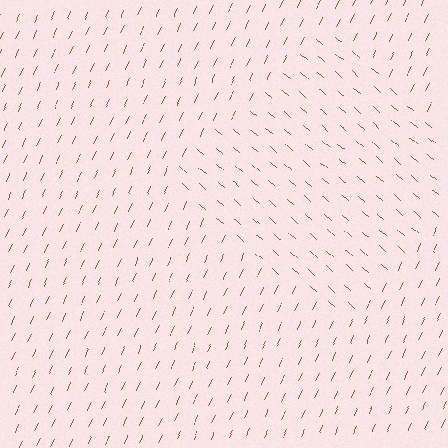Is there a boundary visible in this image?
Yes, there is a texture boundary formed by a change in line orientation.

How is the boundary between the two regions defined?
The boundary is defined purely by a change in line orientation (approximately 74 degrees difference). All lines are the same color and thickness.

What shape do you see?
I see a diamond.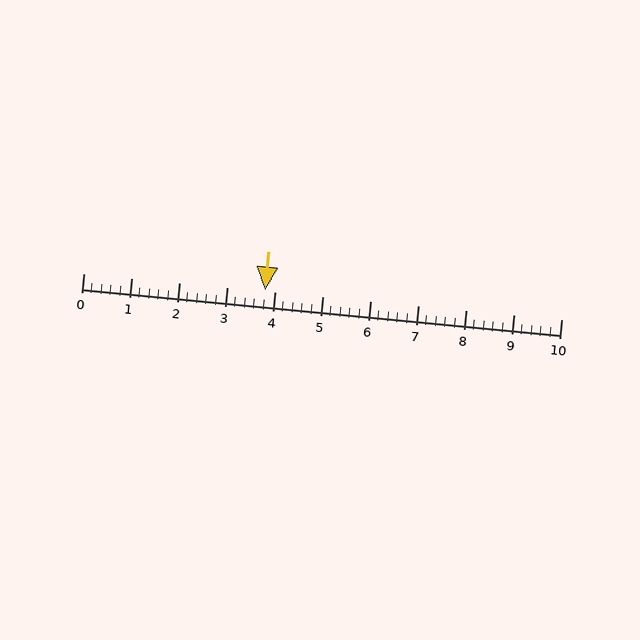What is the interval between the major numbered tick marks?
The major tick marks are spaced 1 units apart.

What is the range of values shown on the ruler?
The ruler shows values from 0 to 10.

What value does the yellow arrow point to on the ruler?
The yellow arrow points to approximately 3.8.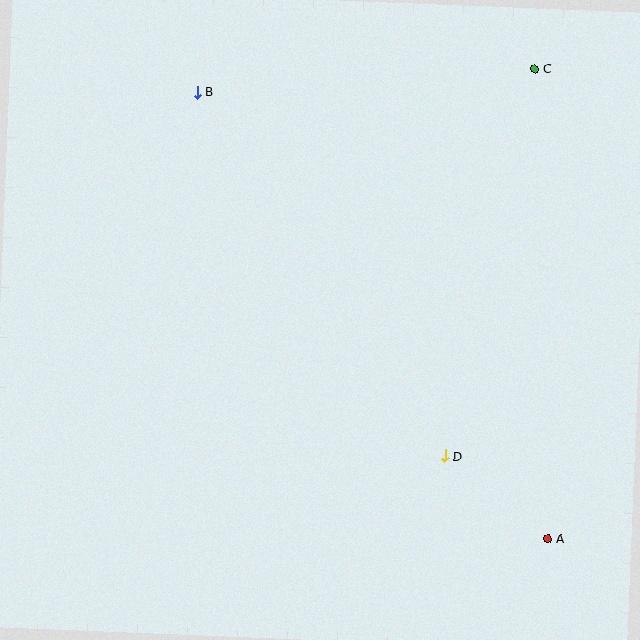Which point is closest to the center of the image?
Point D at (445, 456) is closest to the center.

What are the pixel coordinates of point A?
Point A is at (548, 539).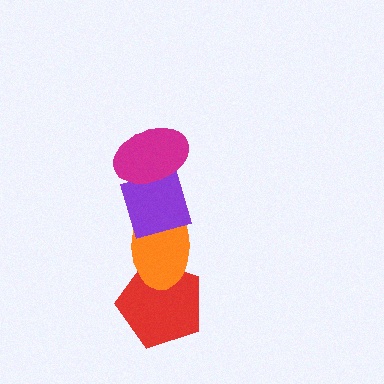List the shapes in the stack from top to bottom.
From top to bottom: the magenta ellipse, the purple diamond, the orange ellipse, the red pentagon.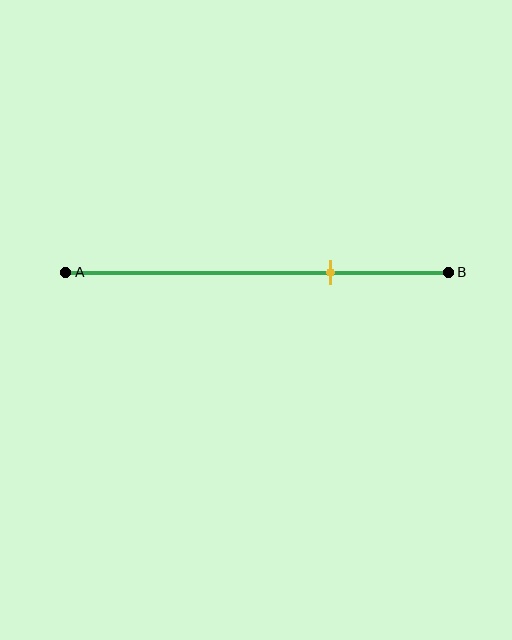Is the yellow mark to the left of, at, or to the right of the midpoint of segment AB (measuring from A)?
The yellow mark is to the right of the midpoint of segment AB.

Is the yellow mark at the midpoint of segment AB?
No, the mark is at about 70% from A, not at the 50% midpoint.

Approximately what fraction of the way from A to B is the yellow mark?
The yellow mark is approximately 70% of the way from A to B.